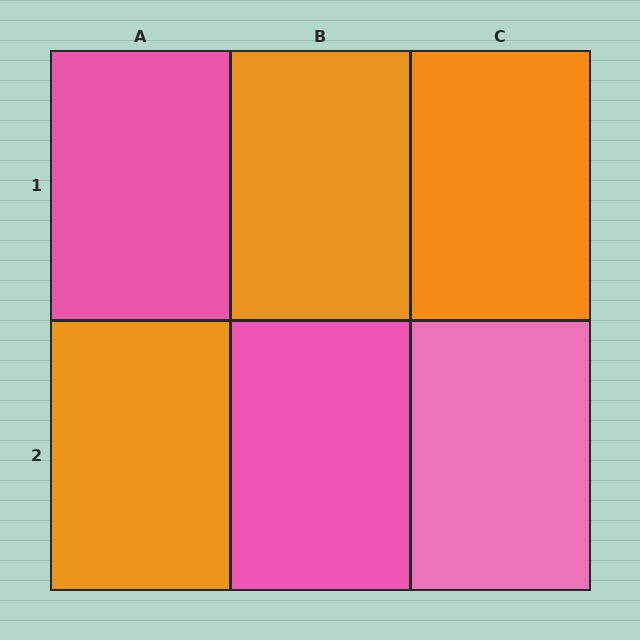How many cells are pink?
3 cells are pink.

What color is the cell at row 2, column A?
Orange.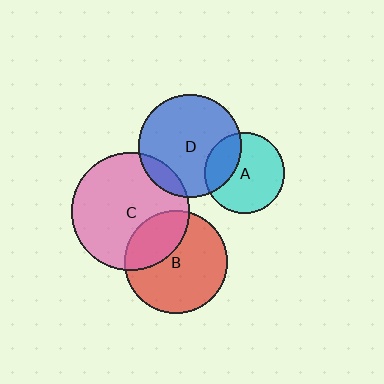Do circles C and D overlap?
Yes.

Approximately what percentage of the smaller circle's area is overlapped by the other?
Approximately 10%.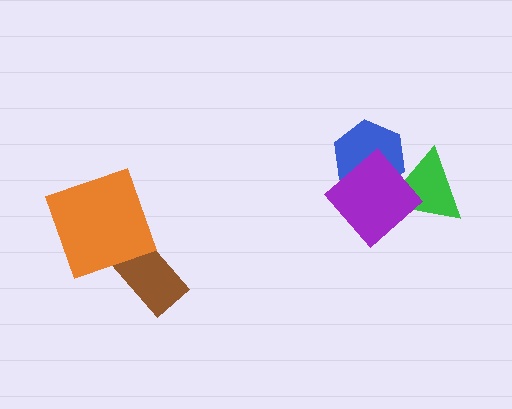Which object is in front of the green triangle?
The purple diamond is in front of the green triangle.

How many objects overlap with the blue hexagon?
2 objects overlap with the blue hexagon.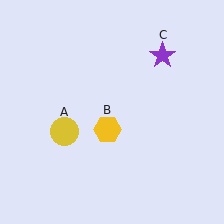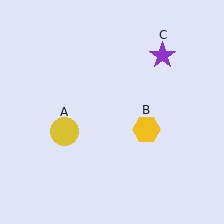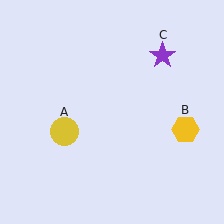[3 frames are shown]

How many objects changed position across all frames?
1 object changed position: yellow hexagon (object B).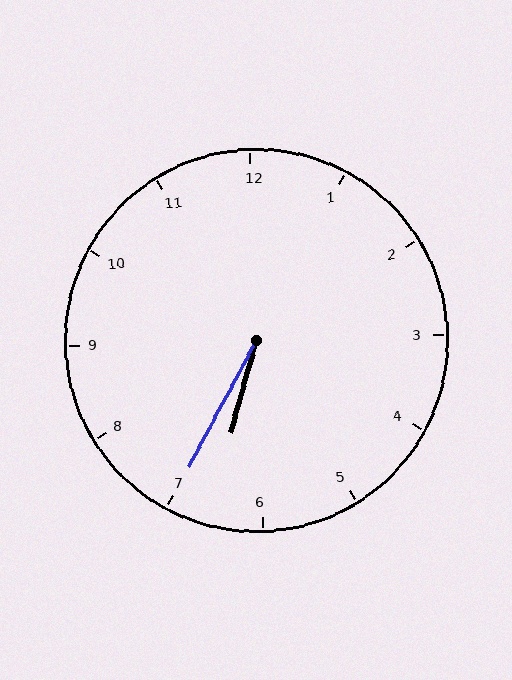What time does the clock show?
6:35.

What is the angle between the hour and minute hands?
Approximately 12 degrees.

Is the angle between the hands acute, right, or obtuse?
It is acute.